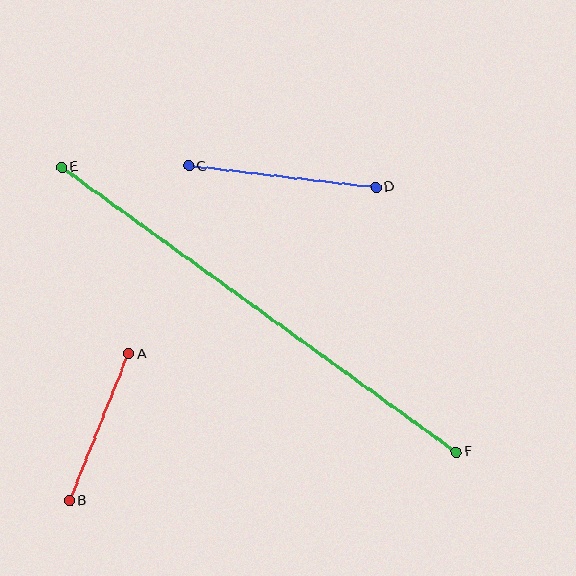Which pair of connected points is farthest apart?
Points E and F are farthest apart.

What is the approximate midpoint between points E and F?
The midpoint is at approximately (259, 310) pixels.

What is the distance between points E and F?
The distance is approximately 486 pixels.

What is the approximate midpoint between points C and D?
The midpoint is at approximately (282, 177) pixels.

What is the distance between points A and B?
The distance is approximately 158 pixels.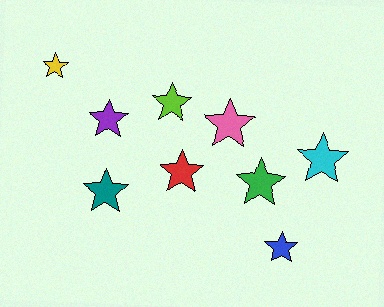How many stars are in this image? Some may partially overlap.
There are 9 stars.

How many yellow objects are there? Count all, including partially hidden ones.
There is 1 yellow object.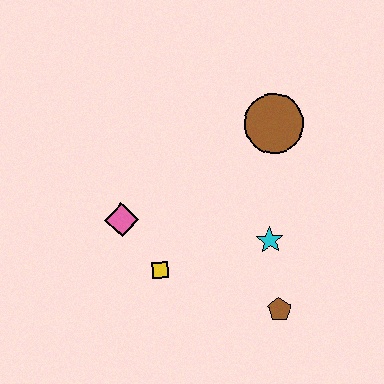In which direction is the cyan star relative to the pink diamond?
The cyan star is to the right of the pink diamond.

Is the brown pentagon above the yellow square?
No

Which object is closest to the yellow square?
The pink diamond is closest to the yellow square.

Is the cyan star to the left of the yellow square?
No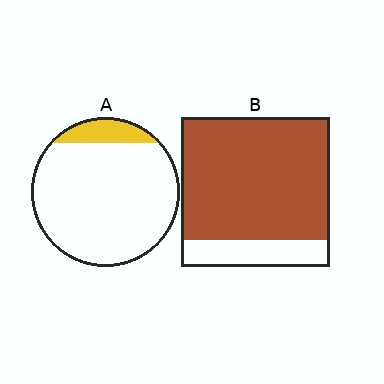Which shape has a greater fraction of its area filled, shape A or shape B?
Shape B.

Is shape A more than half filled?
No.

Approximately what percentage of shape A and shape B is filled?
A is approximately 10% and B is approximately 80%.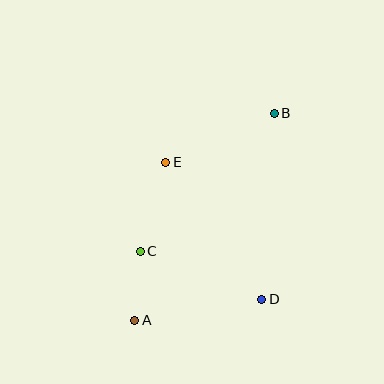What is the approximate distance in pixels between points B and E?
The distance between B and E is approximately 119 pixels.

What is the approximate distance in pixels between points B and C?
The distance between B and C is approximately 192 pixels.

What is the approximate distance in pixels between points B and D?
The distance between B and D is approximately 186 pixels.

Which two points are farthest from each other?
Points A and B are farthest from each other.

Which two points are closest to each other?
Points A and C are closest to each other.